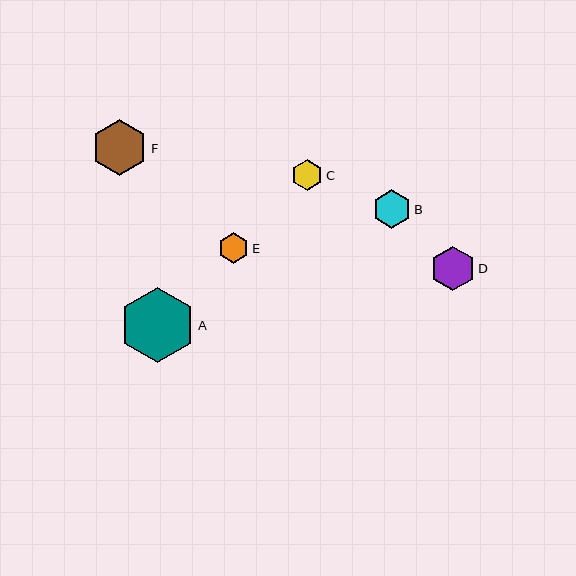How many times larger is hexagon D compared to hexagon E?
Hexagon D is approximately 1.4 times the size of hexagon E.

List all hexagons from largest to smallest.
From largest to smallest: A, F, D, B, C, E.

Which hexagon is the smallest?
Hexagon E is the smallest with a size of approximately 31 pixels.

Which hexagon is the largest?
Hexagon A is the largest with a size of approximately 75 pixels.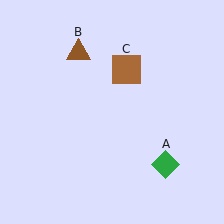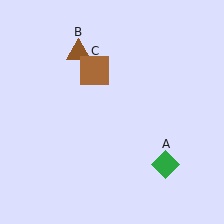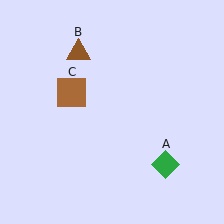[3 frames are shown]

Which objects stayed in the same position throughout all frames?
Green diamond (object A) and brown triangle (object B) remained stationary.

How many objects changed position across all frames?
1 object changed position: brown square (object C).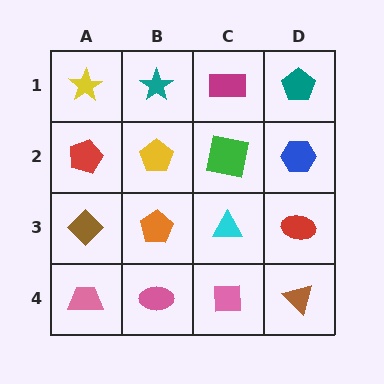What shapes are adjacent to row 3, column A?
A red pentagon (row 2, column A), a pink trapezoid (row 4, column A), an orange pentagon (row 3, column B).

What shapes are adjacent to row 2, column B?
A teal star (row 1, column B), an orange pentagon (row 3, column B), a red pentagon (row 2, column A), a green square (row 2, column C).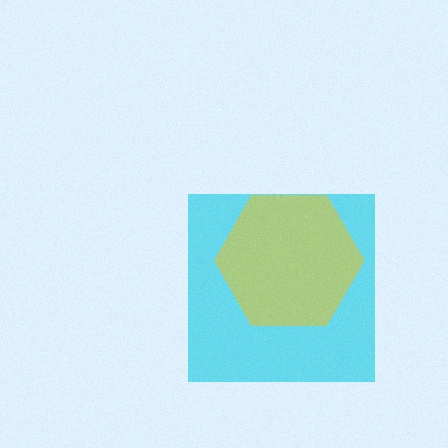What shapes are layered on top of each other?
The layered shapes are: a cyan square, a yellow hexagon.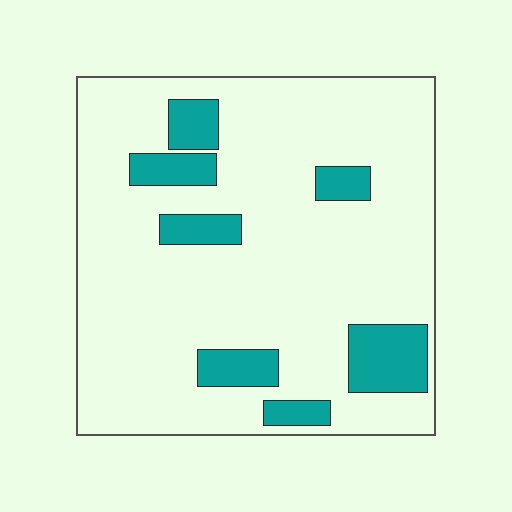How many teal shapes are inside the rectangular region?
7.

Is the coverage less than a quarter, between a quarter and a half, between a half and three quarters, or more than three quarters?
Less than a quarter.